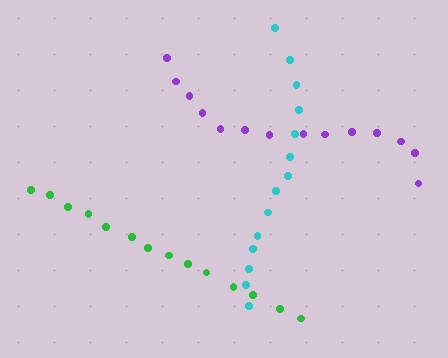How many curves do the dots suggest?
There are 3 distinct paths.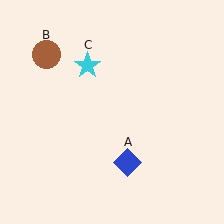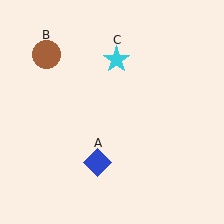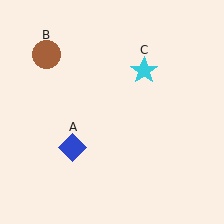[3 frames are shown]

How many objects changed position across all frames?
2 objects changed position: blue diamond (object A), cyan star (object C).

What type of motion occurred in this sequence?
The blue diamond (object A), cyan star (object C) rotated clockwise around the center of the scene.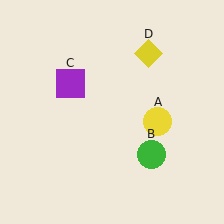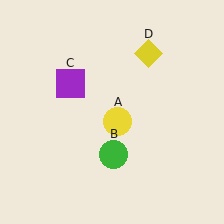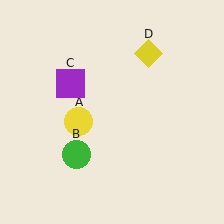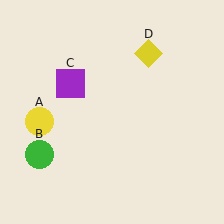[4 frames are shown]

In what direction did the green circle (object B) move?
The green circle (object B) moved left.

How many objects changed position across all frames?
2 objects changed position: yellow circle (object A), green circle (object B).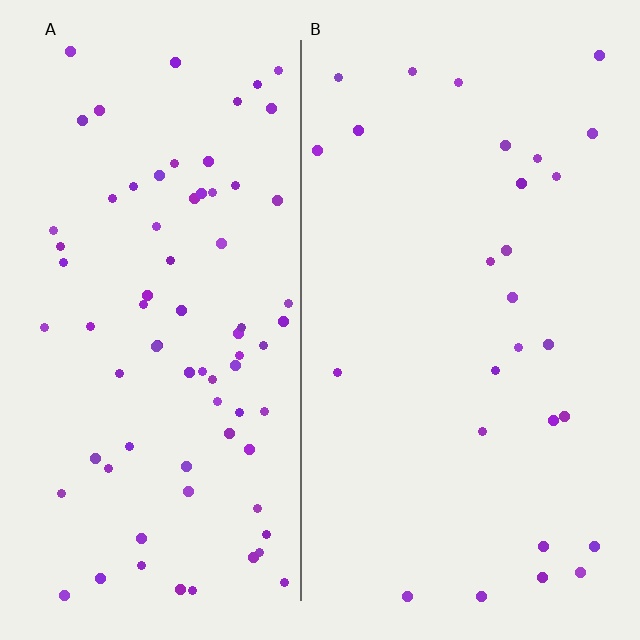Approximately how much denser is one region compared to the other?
Approximately 2.7× — region A over region B.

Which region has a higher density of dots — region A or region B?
A (the left).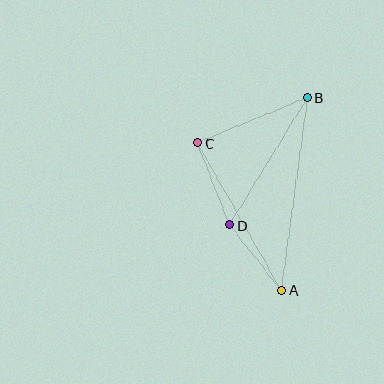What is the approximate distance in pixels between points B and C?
The distance between B and C is approximately 119 pixels.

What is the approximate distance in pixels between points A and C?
The distance between A and C is approximately 170 pixels.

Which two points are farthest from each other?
Points A and B are farthest from each other.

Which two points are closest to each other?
Points A and D are closest to each other.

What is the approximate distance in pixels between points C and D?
The distance between C and D is approximately 89 pixels.